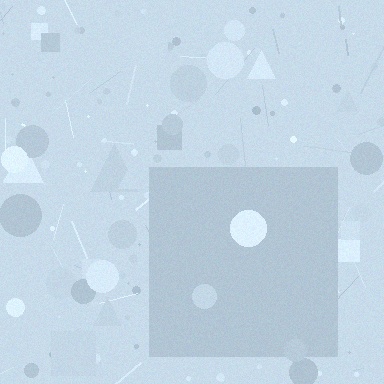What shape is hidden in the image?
A square is hidden in the image.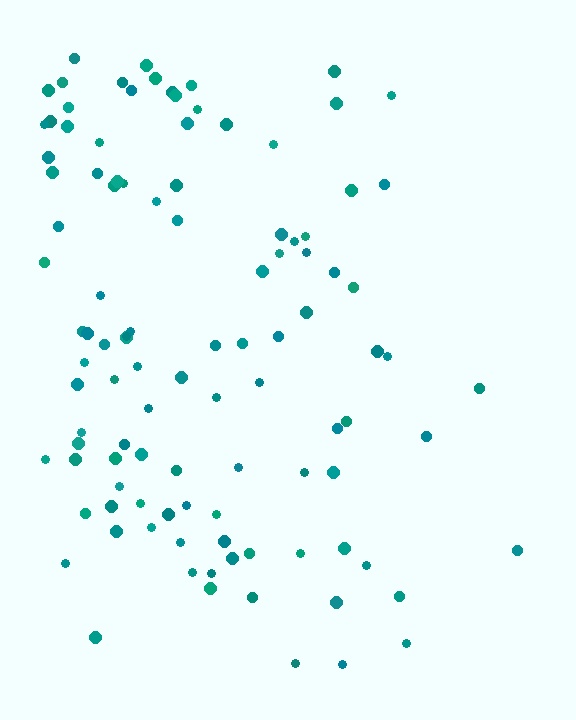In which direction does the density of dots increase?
From right to left, with the left side densest.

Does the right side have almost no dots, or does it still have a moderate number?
Still a moderate number, just noticeably fewer than the left.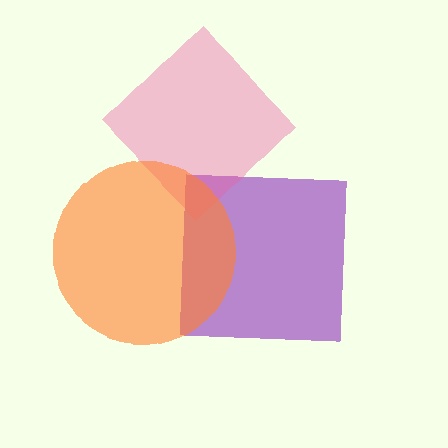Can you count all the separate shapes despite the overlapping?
Yes, there are 3 separate shapes.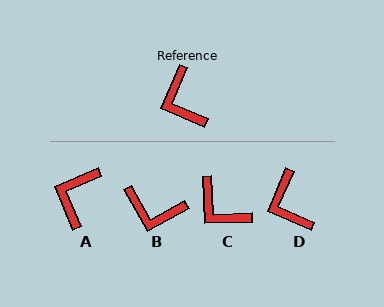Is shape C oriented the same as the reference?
No, it is off by about 25 degrees.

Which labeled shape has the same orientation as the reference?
D.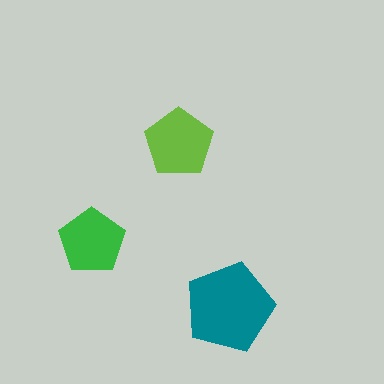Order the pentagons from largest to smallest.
the teal one, the lime one, the green one.